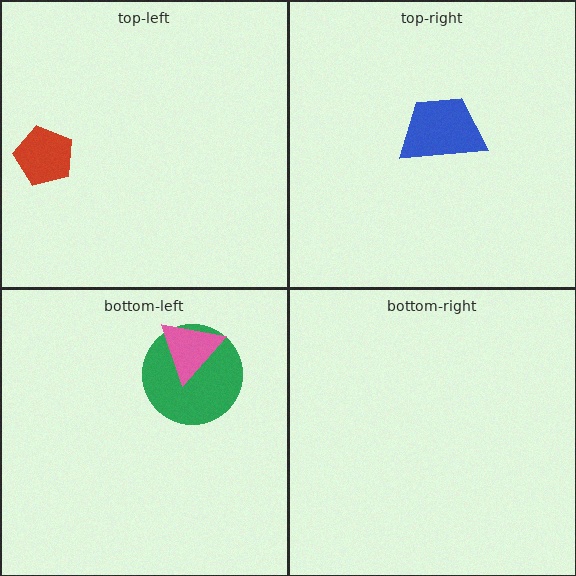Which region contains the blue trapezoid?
The top-right region.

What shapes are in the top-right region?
The blue trapezoid.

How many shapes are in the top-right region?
1.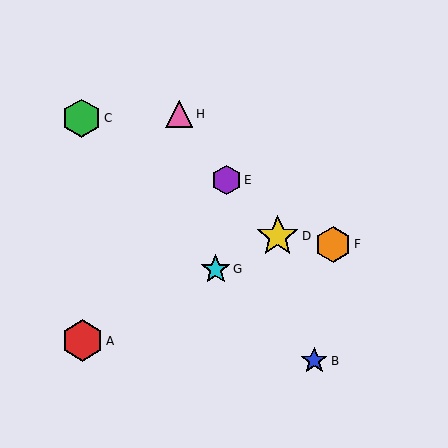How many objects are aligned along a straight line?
3 objects (A, D, G) are aligned along a straight line.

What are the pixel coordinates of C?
Object C is at (82, 118).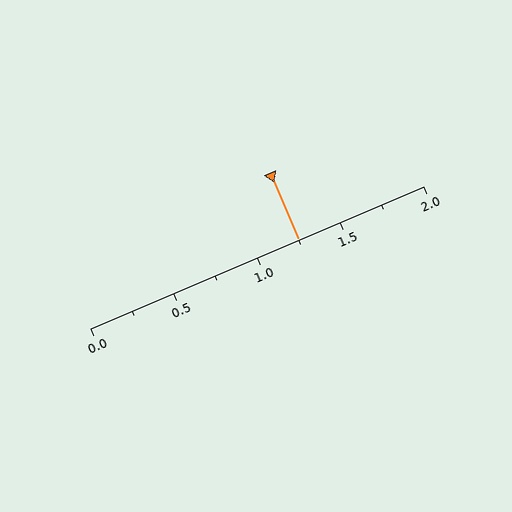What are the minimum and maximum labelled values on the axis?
The axis runs from 0.0 to 2.0.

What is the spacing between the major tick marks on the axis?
The major ticks are spaced 0.5 apart.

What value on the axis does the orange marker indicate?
The marker indicates approximately 1.25.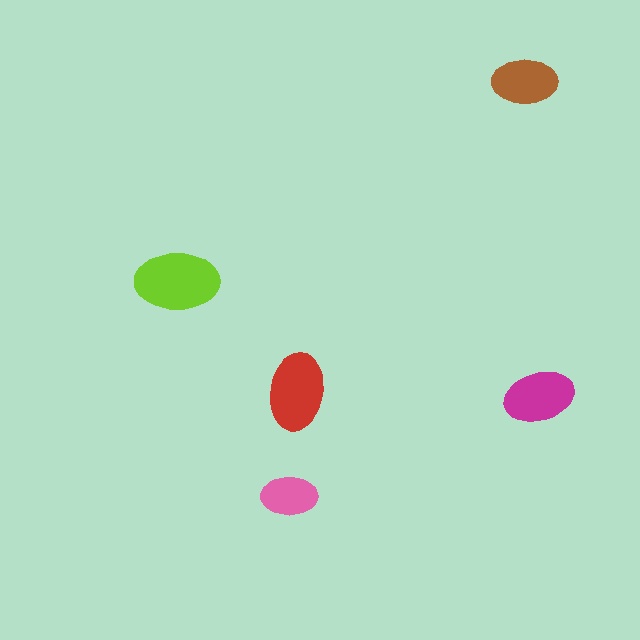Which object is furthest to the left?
The lime ellipse is leftmost.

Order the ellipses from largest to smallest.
the lime one, the red one, the magenta one, the brown one, the pink one.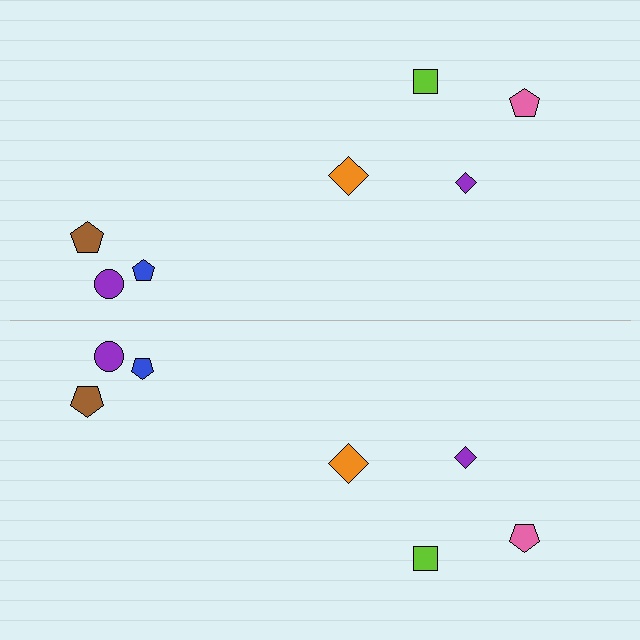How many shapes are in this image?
There are 14 shapes in this image.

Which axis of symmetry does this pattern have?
The pattern has a horizontal axis of symmetry running through the center of the image.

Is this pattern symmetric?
Yes, this pattern has bilateral (reflection) symmetry.